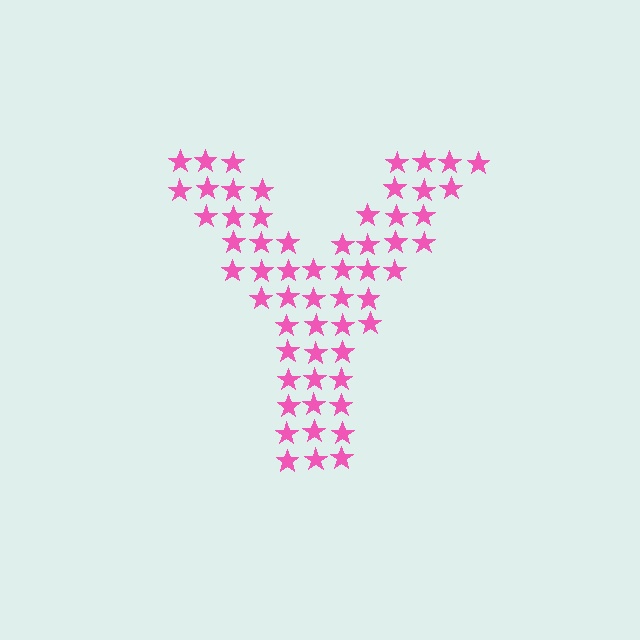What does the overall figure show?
The overall figure shows the letter Y.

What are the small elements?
The small elements are stars.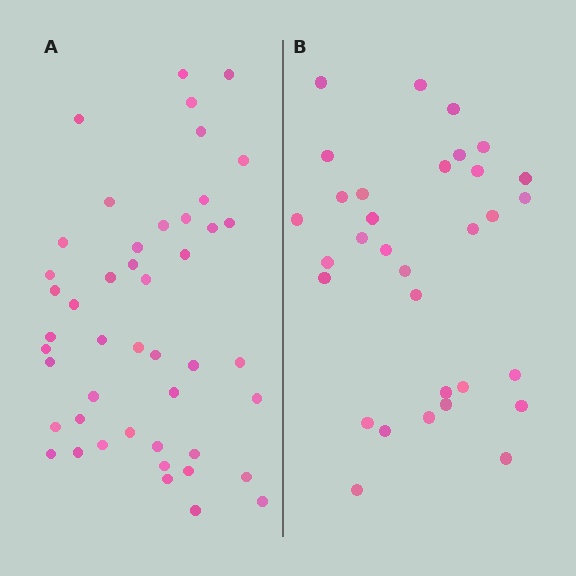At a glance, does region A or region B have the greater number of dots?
Region A (the left region) has more dots.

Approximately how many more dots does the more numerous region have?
Region A has approximately 15 more dots than region B.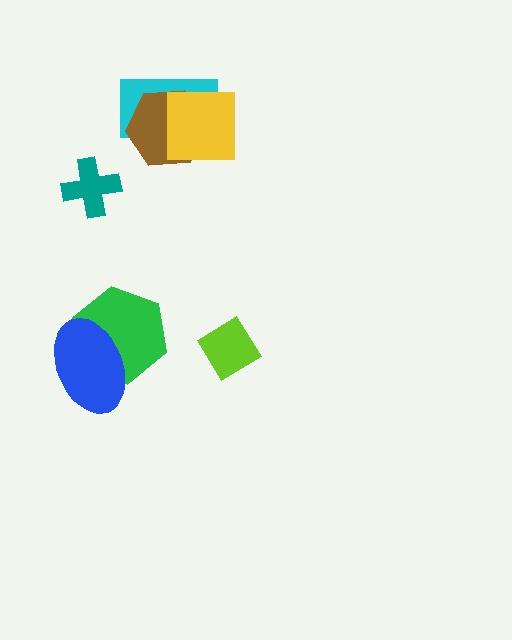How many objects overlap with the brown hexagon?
2 objects overlap with the brown hexagon.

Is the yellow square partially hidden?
No, no other shape covers it.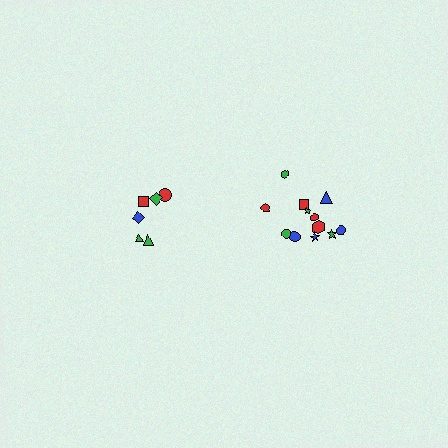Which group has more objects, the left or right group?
The right group.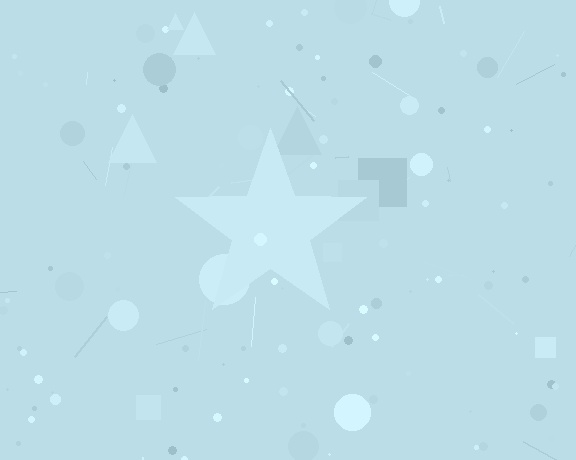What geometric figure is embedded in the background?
A star is embedded in the background.